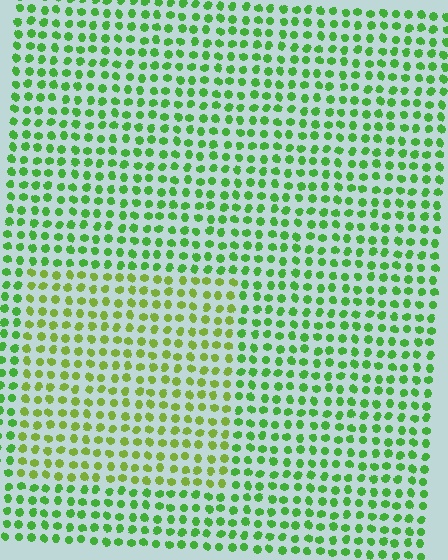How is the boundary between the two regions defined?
The boundary is defined purely by a slight shift in hue (about 29 degrees). Spacing, size, and orientation are identical on both sides.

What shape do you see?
I see a rectangle.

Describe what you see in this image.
The image is filled with small green elements in a uniform arrangement. A rectangle-shaped region is visible where the elements are tinted to a slightly different hue, forming a subtle color boundary.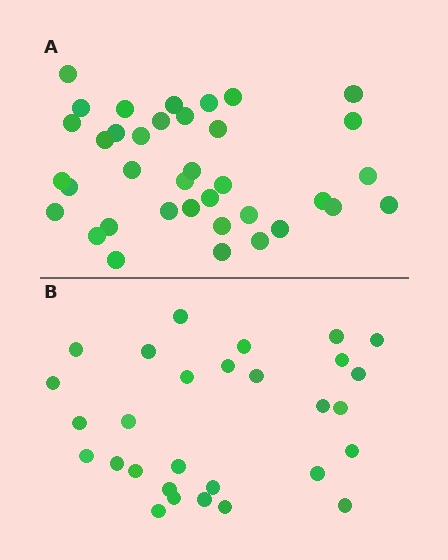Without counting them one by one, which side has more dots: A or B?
Region A (the top region) has more dots.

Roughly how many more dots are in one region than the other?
Region A has roughly 8 or so more dots than region B.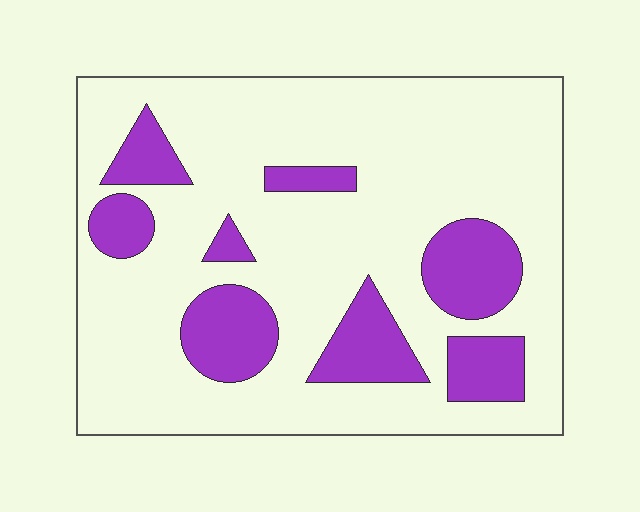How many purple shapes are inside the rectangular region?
8.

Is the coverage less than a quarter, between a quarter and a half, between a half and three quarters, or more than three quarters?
Less than a quarter.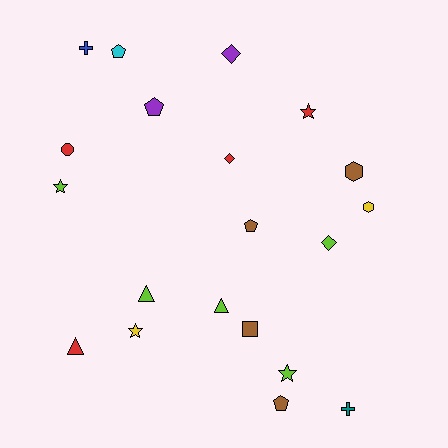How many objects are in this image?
There are 20 objects.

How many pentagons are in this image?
There are 4 pentagons.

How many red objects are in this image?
There are 4 red objects.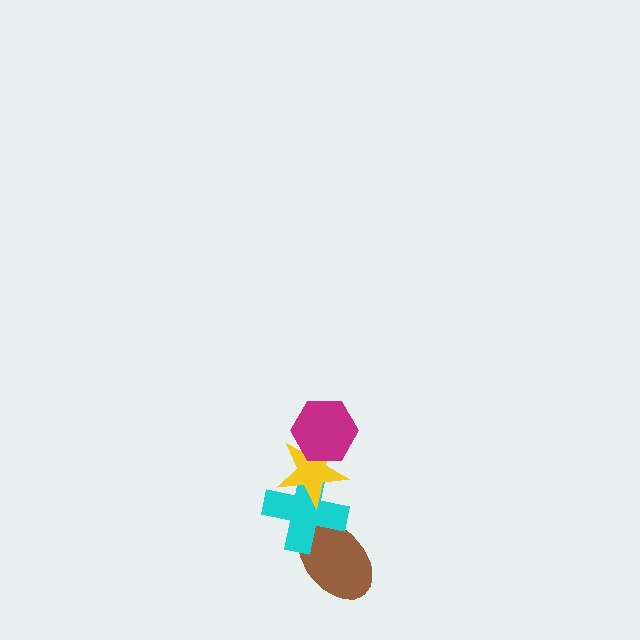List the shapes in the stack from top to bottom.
From top to bottom: the magenta hexagon, the yellow star, the cyan cross, the brown ellipse.